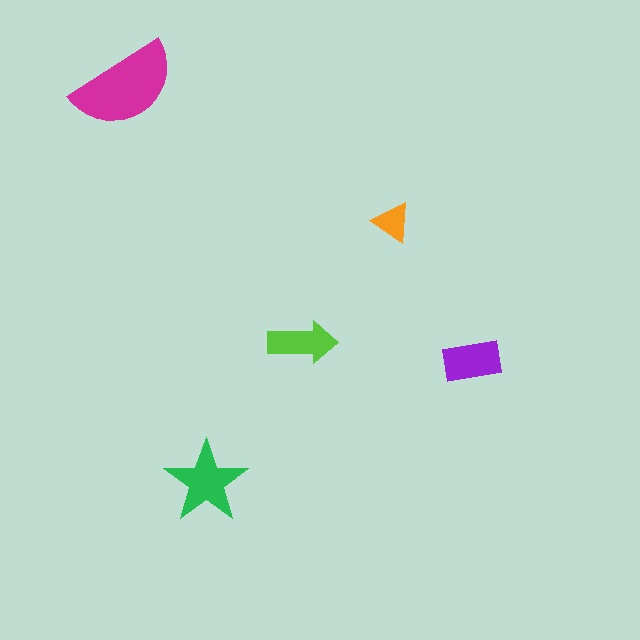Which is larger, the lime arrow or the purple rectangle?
The purple rectangle.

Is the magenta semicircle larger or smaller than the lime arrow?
Larger.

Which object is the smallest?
The orange triangle.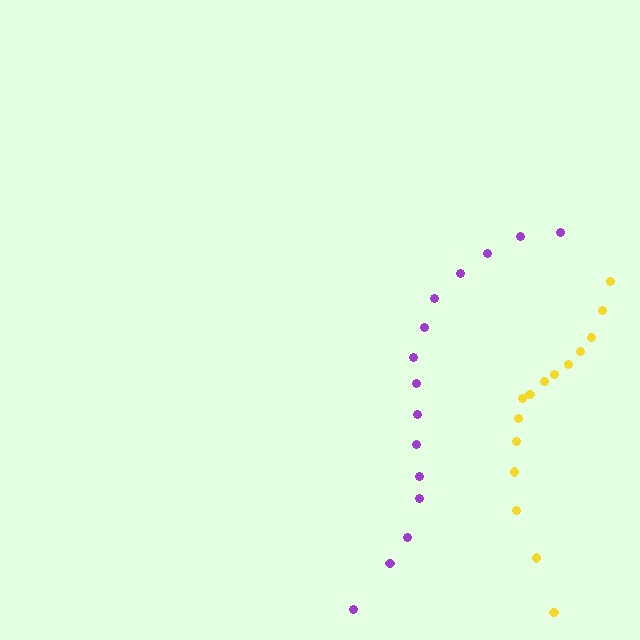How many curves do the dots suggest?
There are 2 distinct paths.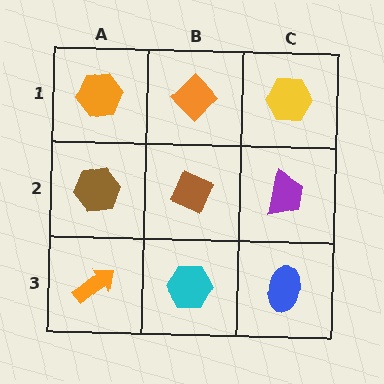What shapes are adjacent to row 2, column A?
An orange hexagon (row 1, column A), an orange arrow (row 3, column A), a brown diamond (row 2, column B).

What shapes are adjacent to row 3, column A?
A brown hexagon (row 2, column A), a cyan hexagon (row 3, column B).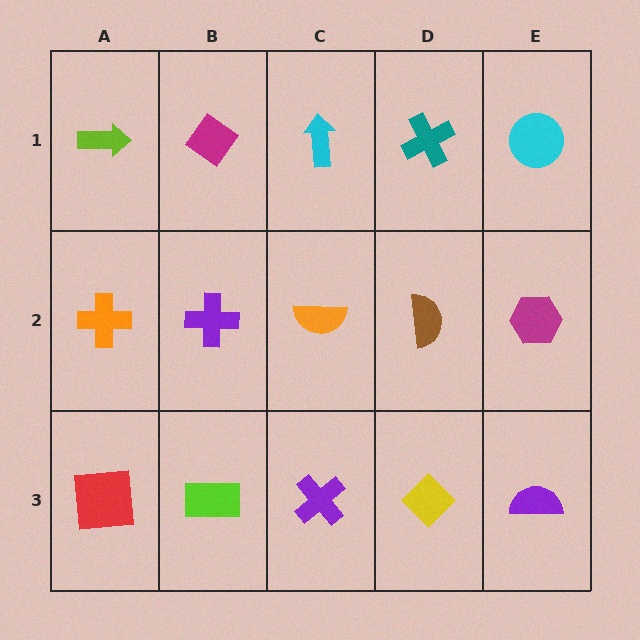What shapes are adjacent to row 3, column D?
A brown semicircle (row 2, column D), a purple cross (row 3, column C), a purple semicircle (row 3, column E).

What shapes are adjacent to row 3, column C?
An orange semicircle (row 2, column C), a lime rectangle (row 3, column B), a yellow diamond (row 3, column D).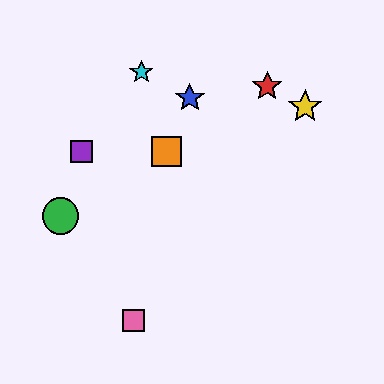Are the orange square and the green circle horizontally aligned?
No, the orange square is at y≈151 and the green circle is at y≈216.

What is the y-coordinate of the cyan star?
The cyan star is at y≈72.